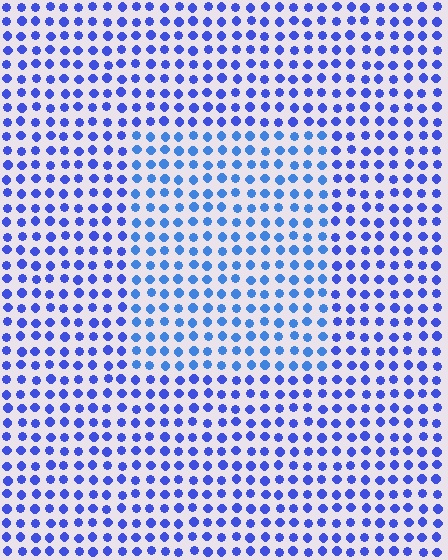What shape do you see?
I see a rectangle.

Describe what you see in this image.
The image is filled with small blue elements in a uniform arrangement. A rectangle-shaped region is visible where the elements are tinted to a slightly different hue, forming a subtle color boundary.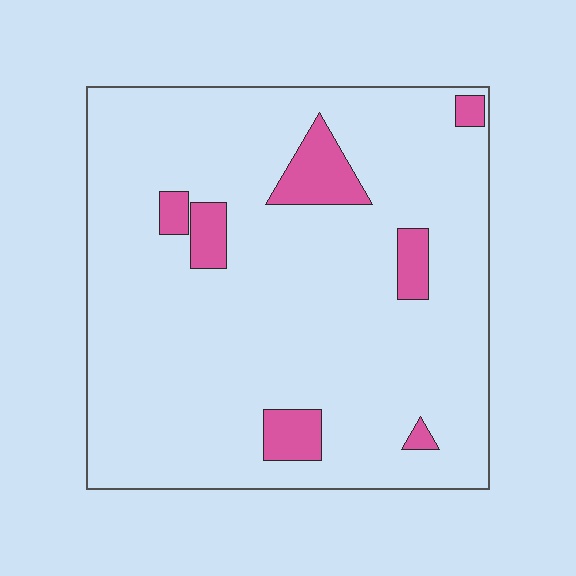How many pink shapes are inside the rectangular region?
7.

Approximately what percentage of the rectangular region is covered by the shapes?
Approximately 10%.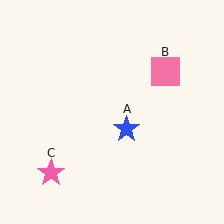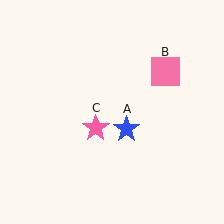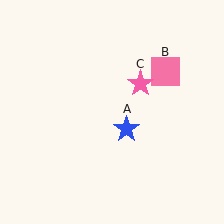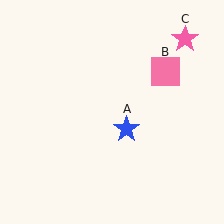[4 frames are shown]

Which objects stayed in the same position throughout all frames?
Blue star (object A) and pink square (object B) remained stationary.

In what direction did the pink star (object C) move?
The pink star (object C) moved up and to the right.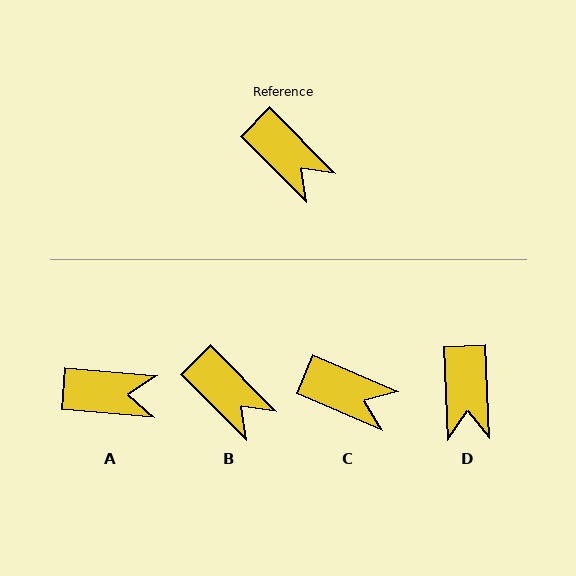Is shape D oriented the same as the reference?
No, it is off by about 42 degrees.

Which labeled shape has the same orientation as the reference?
B.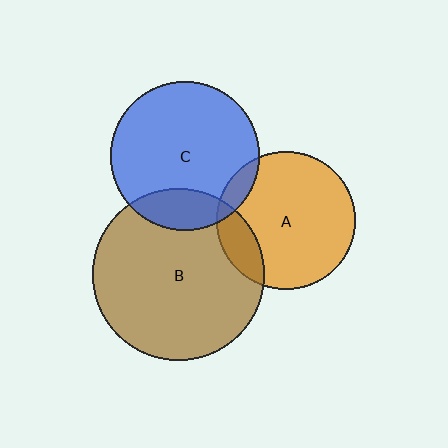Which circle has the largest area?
Circle B (brown).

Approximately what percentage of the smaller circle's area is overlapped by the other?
Approximately 20%.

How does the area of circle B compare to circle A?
Approximately 1.5 times.